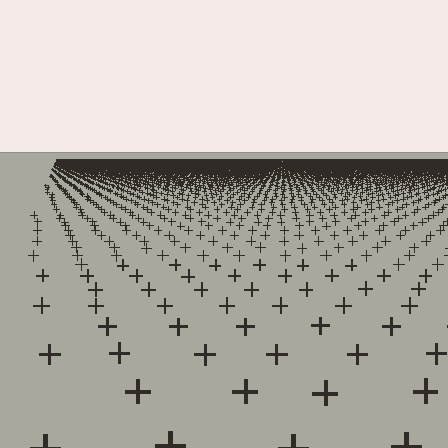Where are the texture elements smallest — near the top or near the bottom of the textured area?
Near the top.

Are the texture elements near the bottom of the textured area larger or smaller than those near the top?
Larger. Near the bottom, elements are closer to the viewer and appear at a bigger on-screen size.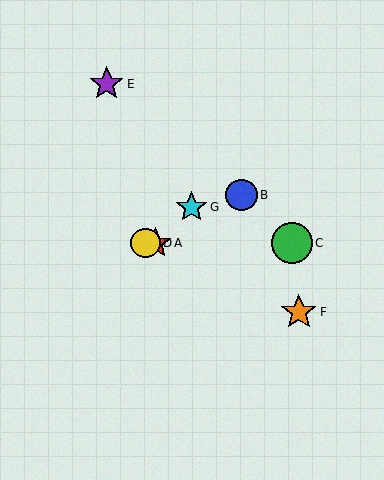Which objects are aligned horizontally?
Objects A, C, D are aligned horizontally.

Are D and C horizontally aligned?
Yes, both are at y≈243.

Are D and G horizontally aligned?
No, D is at y≈243 and G is at y≈207.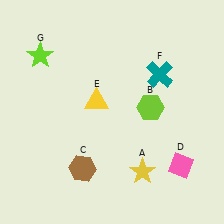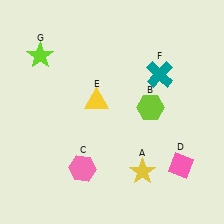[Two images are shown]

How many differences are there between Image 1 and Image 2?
There is 1 difference between the two images.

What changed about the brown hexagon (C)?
In Image 1, C is brown. In Image 2, it changed to pink.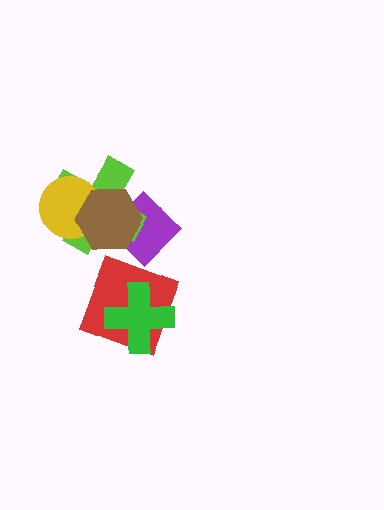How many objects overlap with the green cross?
1 object overlaps with the green cross.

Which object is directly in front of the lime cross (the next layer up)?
The yellow circle is directly in front of the lime cross.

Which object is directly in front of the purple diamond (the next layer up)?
The lime cross is directly in front of the purple diamond.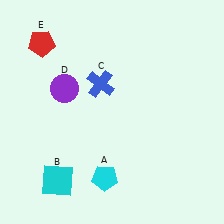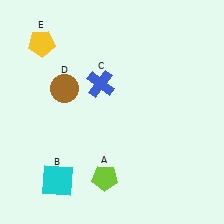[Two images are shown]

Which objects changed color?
A changed from cyan to lime. D changed from purple to brown. E changed from red to yellow.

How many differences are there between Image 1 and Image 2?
There are 3 differences between the two images.